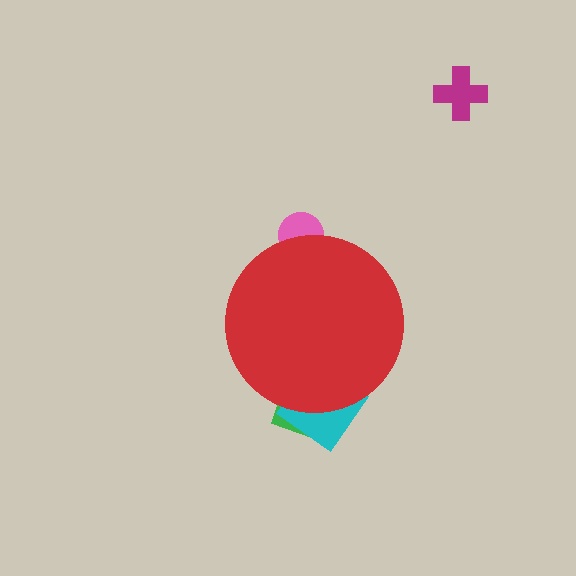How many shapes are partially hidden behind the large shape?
3 shapes are partially hidden.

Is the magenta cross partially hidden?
No, the magenta cross is fully visible.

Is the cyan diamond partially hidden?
Yes, the cyan diamond is partially hidden behind the red circle.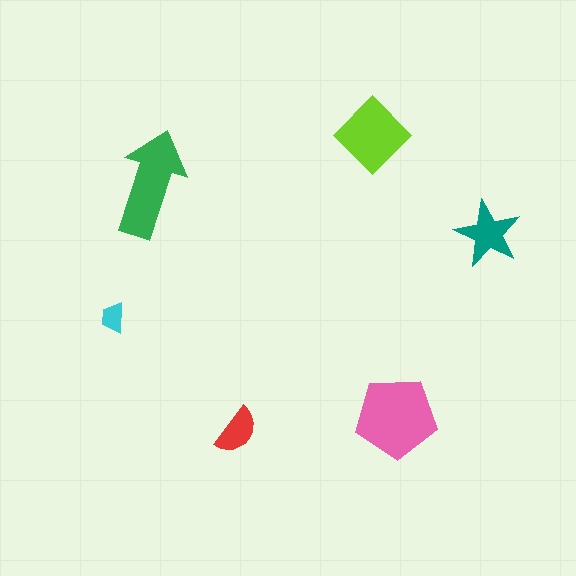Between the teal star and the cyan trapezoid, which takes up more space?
The teal star.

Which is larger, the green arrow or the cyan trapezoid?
The green arrow.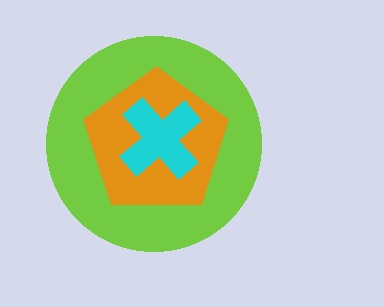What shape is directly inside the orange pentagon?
The cyan cross.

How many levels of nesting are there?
3.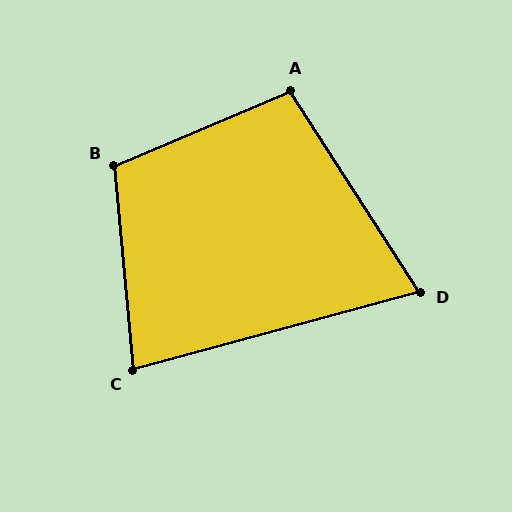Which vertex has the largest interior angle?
B, at approximately 108 degrees.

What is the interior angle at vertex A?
Approximately 100 degrees (obtuse).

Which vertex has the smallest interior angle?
D, at approximately 72 degrees.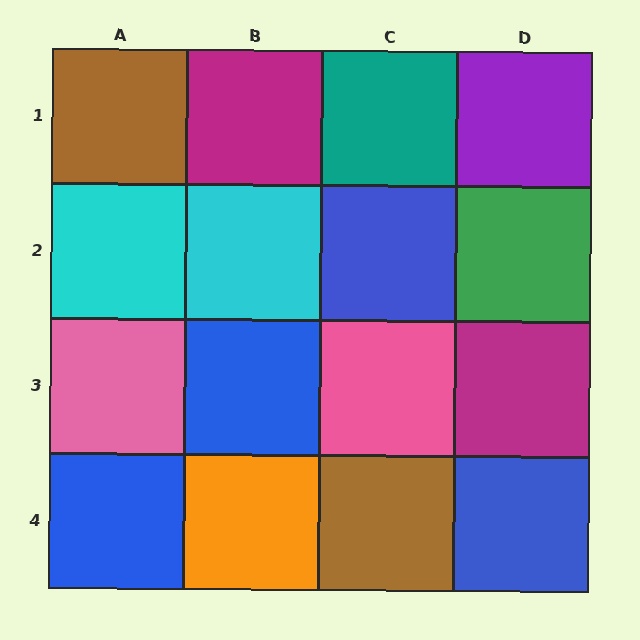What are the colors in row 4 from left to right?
Blue, orange, brown, blue.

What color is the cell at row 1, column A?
Brown.